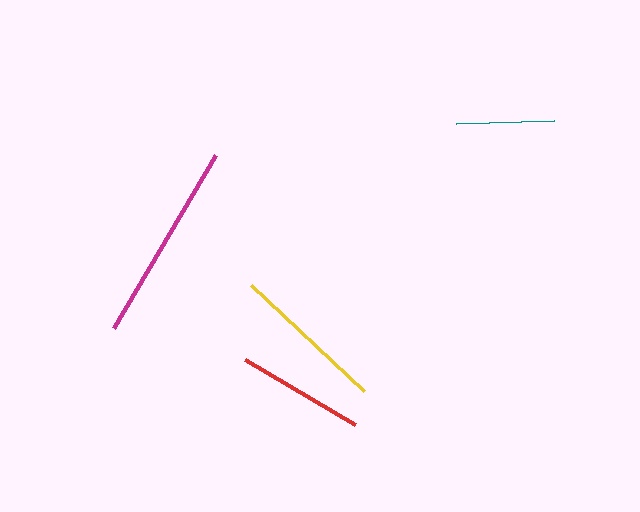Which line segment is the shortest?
The teal line is the shortest at approximately 98 pixels.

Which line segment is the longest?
The magenta line is the longest at approximately 201 pixels.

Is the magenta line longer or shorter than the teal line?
The magenta line is longer than the teal line.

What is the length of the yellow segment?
The yellow segment is approximately 155 pixels long.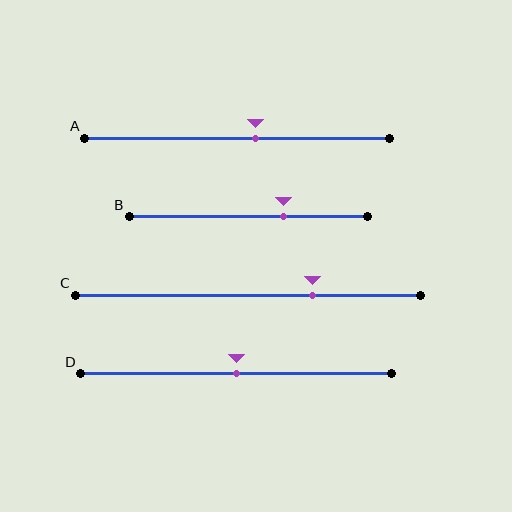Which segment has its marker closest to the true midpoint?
Segment D has its marker closest to the true midpoint.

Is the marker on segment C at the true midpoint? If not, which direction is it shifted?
No, the marker on segment C is shifted to the right by about 19% of the segment length.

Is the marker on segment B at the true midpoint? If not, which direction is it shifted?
No, the marker on segment B is shifted to the right by about 15% of the segment length.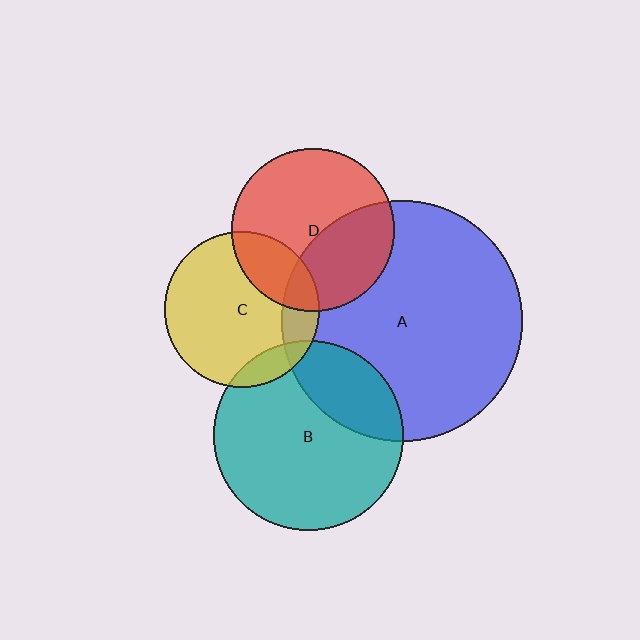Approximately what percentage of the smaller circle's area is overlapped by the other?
Approximately 25%.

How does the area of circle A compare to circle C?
Approximately 2.4 times.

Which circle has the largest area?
Circle A (blue).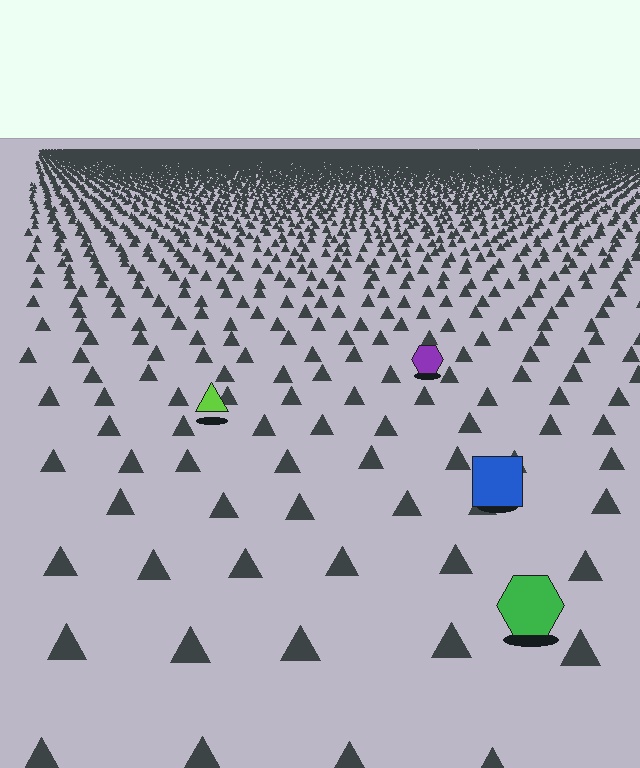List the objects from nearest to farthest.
From nearest to farthest: the green hexagon, the blue square, the lime triangle, the purple hexagon.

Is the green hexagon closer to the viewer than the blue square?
Yes. The green hexagon is closer — you can tell from the texture gradient: the ground texture is coarser near it.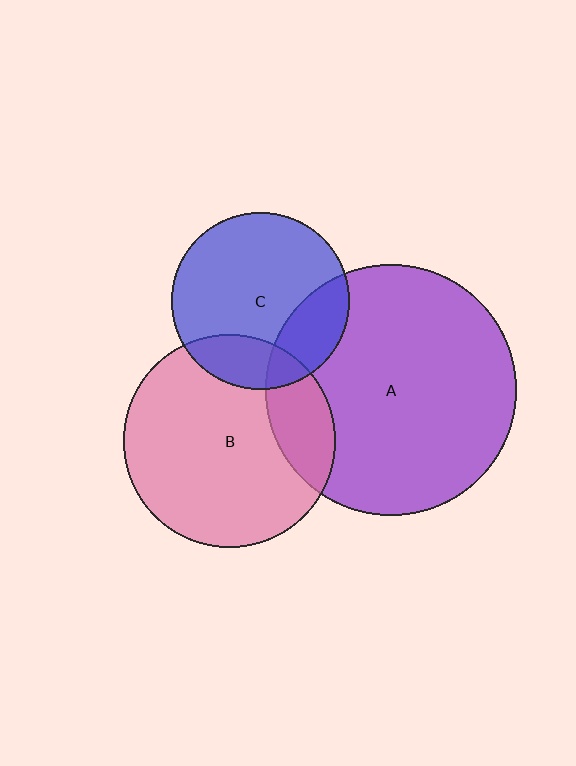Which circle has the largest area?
Circle A (purple).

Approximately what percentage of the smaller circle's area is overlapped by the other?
Approximately 20%.